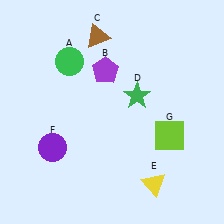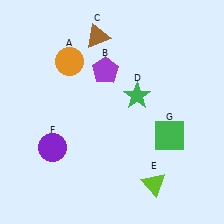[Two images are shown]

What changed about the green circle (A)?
In Image 1, A is green. In Image 2, it changed to orange.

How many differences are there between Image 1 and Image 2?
There are 3 differences between the two images.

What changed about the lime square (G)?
In Image 1, G is lime. In Image 2, it changed to green.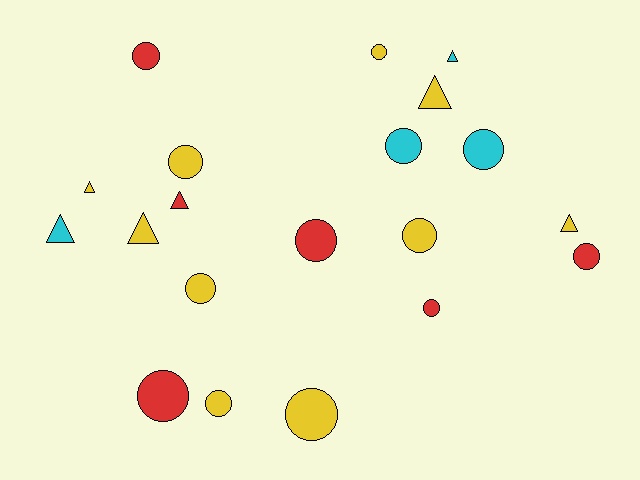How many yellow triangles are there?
There are 4 yellow triangles.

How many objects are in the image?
There are 20 objects.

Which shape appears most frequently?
Circle, with 13 objects.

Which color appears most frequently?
Yellow, with 10 objects.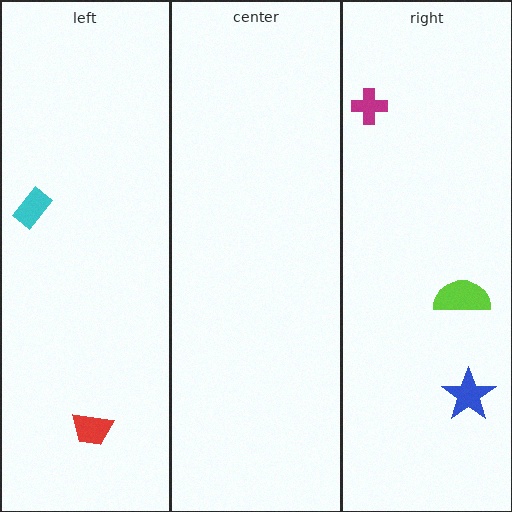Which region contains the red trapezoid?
The left region.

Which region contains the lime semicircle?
The right region.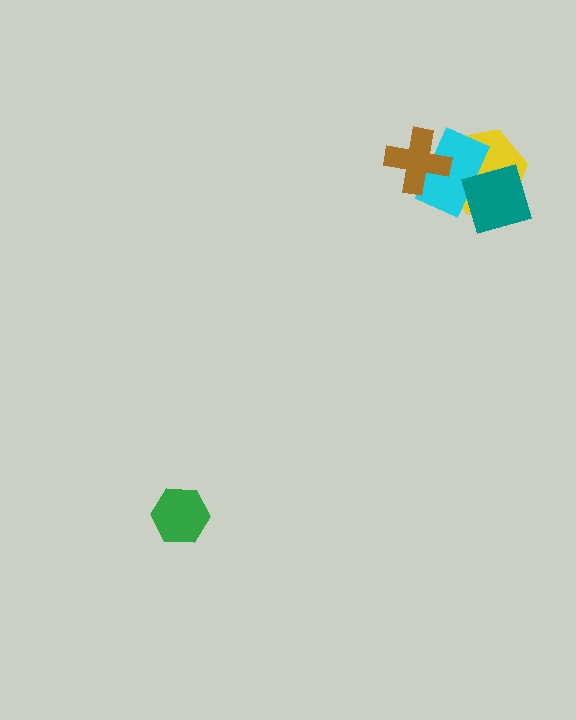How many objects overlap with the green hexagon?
0 objects overlap with the green hexagon.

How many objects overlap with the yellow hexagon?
3 objects overlap with the yellow hexagon.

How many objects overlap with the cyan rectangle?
3 objects overlap with the cyan rectangle.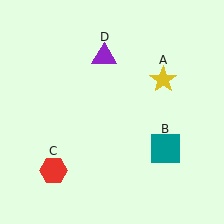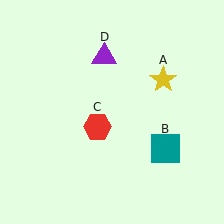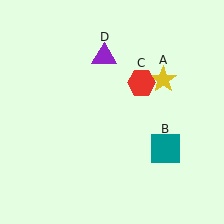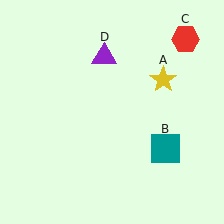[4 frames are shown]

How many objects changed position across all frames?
1 object changed position: red hexagon (object C).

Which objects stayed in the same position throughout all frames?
Yellow star (object A) and teal square (object B) and purple triangle (object D) remained stationary.